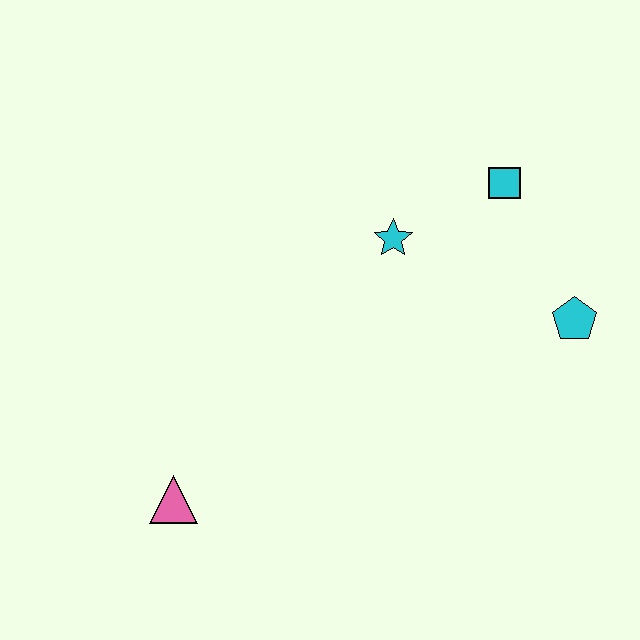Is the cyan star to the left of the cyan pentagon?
Yes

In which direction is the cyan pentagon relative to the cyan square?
The cyan pentagon is below the cyan square.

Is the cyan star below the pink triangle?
No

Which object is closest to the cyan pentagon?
The cyan square is closest to the cyan pentagon.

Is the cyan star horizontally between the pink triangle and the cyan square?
Yes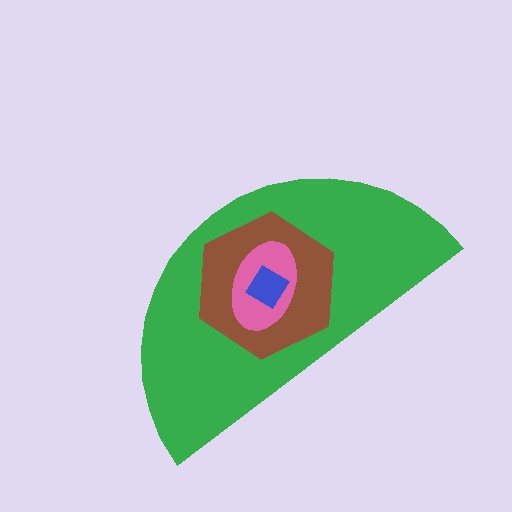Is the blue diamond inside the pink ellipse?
Yes.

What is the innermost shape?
The blue diamond.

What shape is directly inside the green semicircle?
The brown hexagon.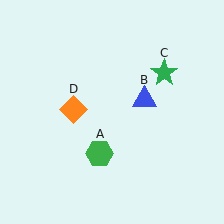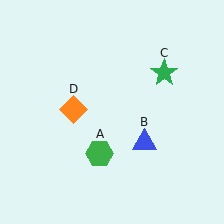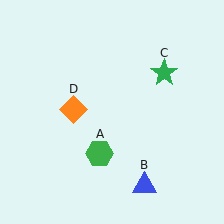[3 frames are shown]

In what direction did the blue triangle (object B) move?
The blue triangle (object B) moved down.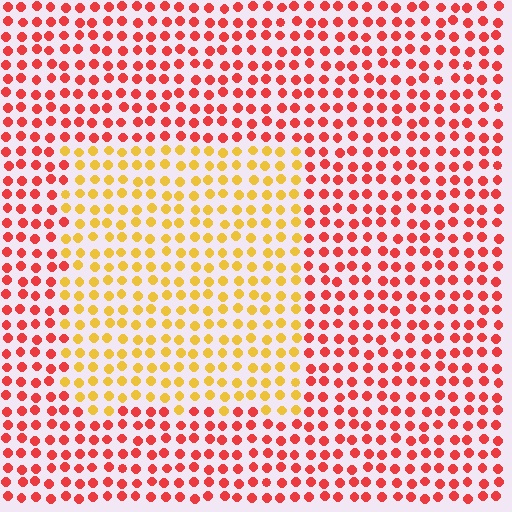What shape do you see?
I see a rectangle.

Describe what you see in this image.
The image is filled with small red elements in a uniform arrangement. A rectangle-shaped region is visible where the elements are tinted to a slightly different hue, forming a subtle color boundary.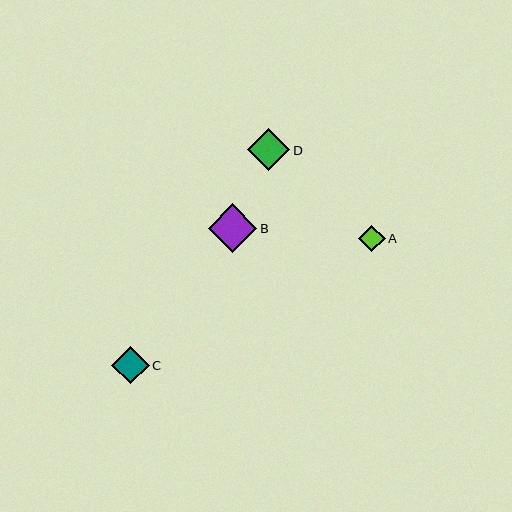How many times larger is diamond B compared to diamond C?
Diamond B is approximately 1.3 times the size of diamond C.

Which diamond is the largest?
Diamond B is the largest with a size of approximately 48 pixels.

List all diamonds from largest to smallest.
From largest to smallest: B, D, C, A.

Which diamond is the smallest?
Diamond A is the smallest with a size of approximately 26 pixels.